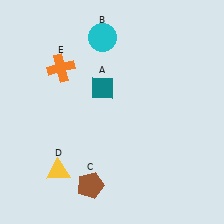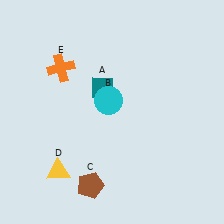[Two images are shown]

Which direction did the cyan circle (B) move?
The cyan circle (B) moved down.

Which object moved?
The cyan circle (B) moved down.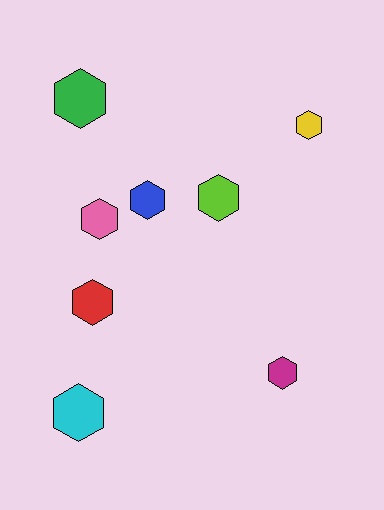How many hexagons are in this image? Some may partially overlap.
There are 8 hexagons.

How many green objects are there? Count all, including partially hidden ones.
There is 1 green object.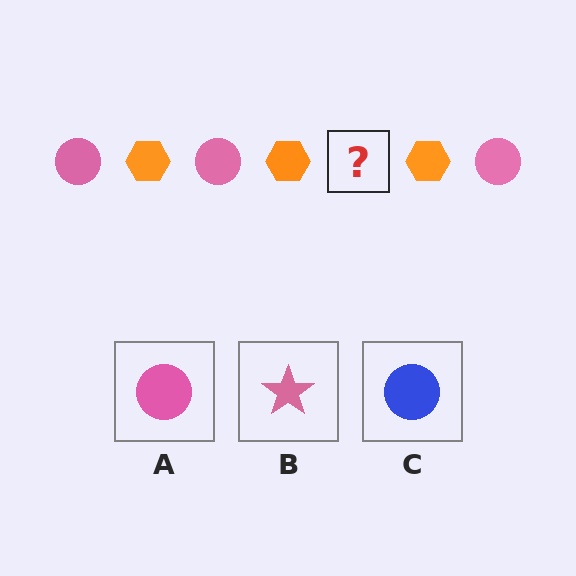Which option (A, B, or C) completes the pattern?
A.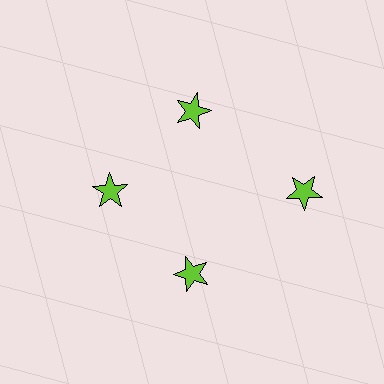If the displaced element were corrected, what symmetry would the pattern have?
It would have 4-fold rotational symmetry — the pattern would map onto itself every 90 degrees.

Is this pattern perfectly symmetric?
No. The 4 lime stars are arranged in a ring, but one element near the 3 o'clock position is pushed outward from the center, breaking the 4-fold rotational symmetry.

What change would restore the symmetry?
The symmetry would be restored by moving it inward, back onto the ring so that all 4 stars sit at equal angles and equal distance from the center.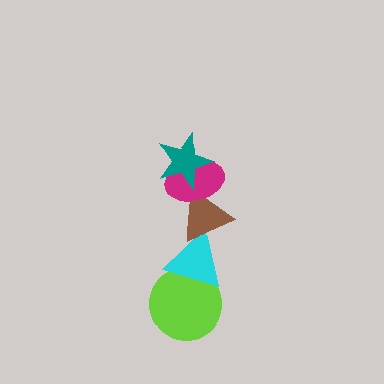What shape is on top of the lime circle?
The cyan triangle is on top of the lime circle.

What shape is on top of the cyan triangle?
The brown triangle is on top of the cyan triangle.